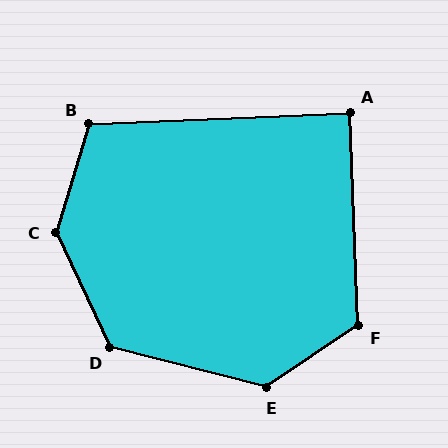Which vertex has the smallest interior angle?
A, at approximately 90 degrees.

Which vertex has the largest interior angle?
C, at approximately 138 degrees.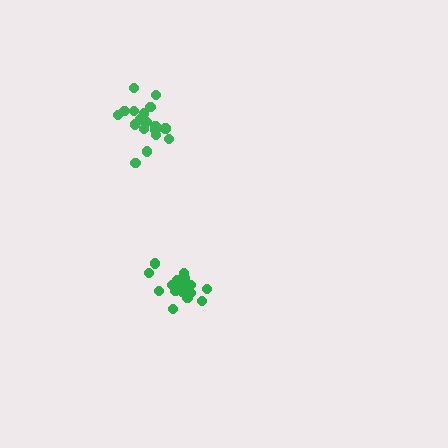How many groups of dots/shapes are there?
There are 2 groups.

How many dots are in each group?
Group 1: 19 dots, Group 2: 20 dots (39 total).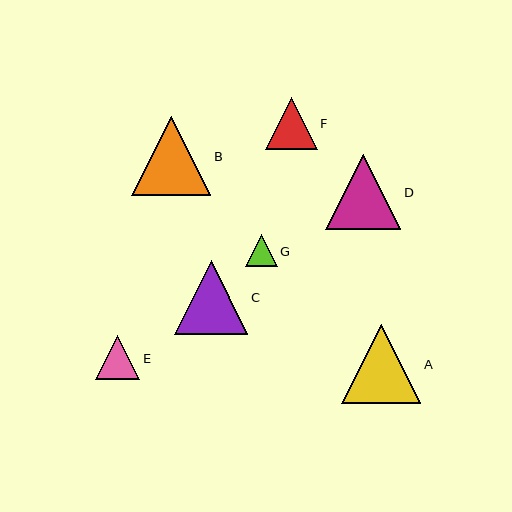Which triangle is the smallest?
Triangle G is the smallest with a size of approximately 32 pixels.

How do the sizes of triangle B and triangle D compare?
Triangle B and triangle D are approximately the same size.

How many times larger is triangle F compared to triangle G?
Triangle F is approximately 1.6 times the size of triangle G.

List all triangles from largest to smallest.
From largest to smallest: B, A, D, C, F, E, G.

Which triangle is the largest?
Triangle B is the largest with a size of approximately 79 pixels.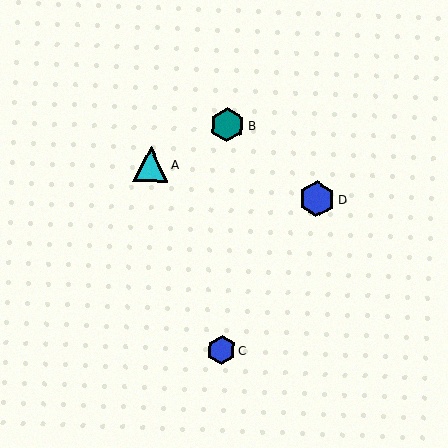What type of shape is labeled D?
Shape D is a blue hexagon.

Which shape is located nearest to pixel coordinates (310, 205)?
The blue hexagon (labeled D) at (317, 199) is nearest to that location.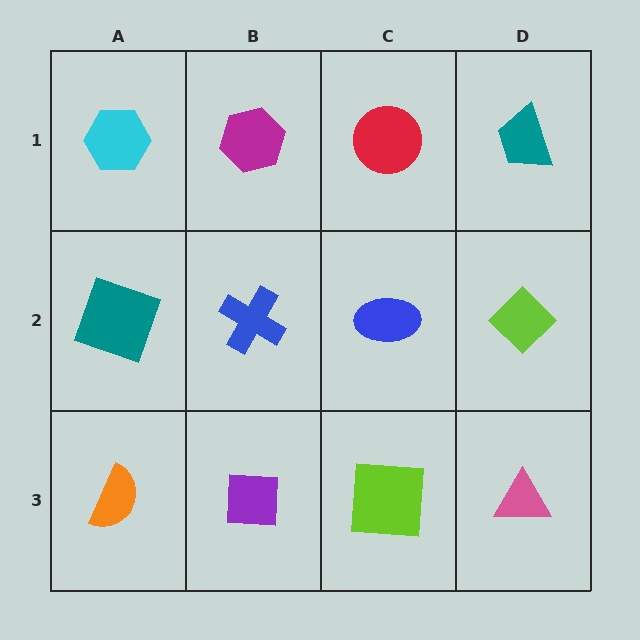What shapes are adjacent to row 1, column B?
A blue cross (row 2, column B), a cyan hexagon (row 1, column A), a red circle (row 1, column C).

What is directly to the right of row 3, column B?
A lime square.